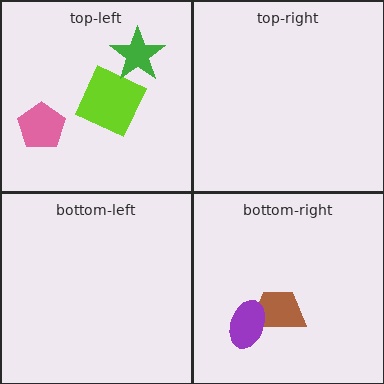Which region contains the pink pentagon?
The top-left region.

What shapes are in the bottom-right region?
The brown trapezoid, the purple ellipse.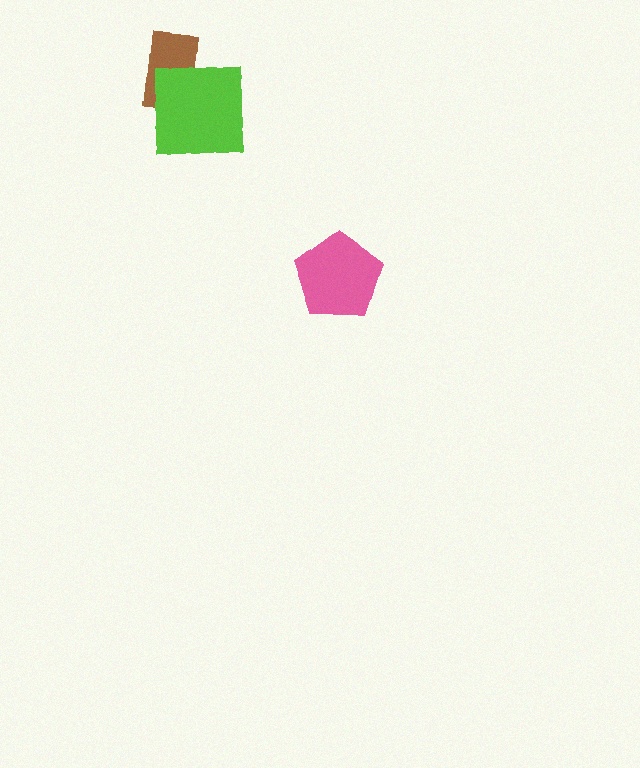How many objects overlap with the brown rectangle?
1 object overlaps with the brown rectangle.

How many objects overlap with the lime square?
1 object overlaps with the lime square.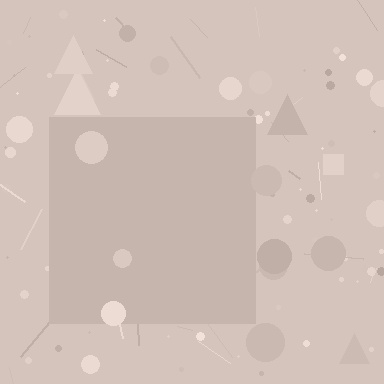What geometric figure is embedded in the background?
A square is embedded in the background.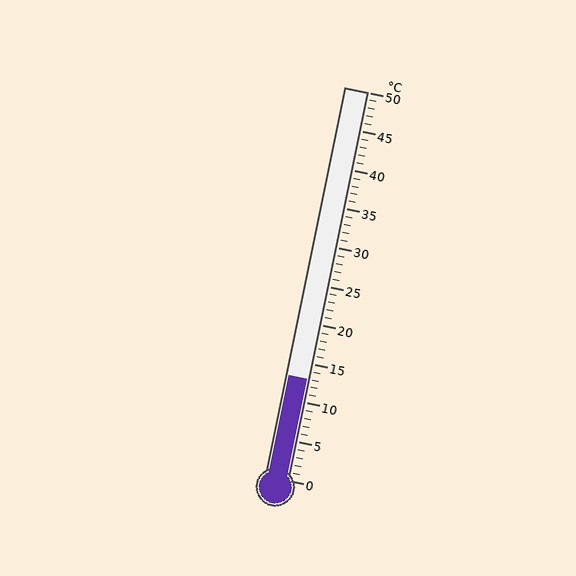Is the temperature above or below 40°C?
The temperature is below 40°C.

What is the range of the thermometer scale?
The thermometer scale ranges from 0°C to 50°C.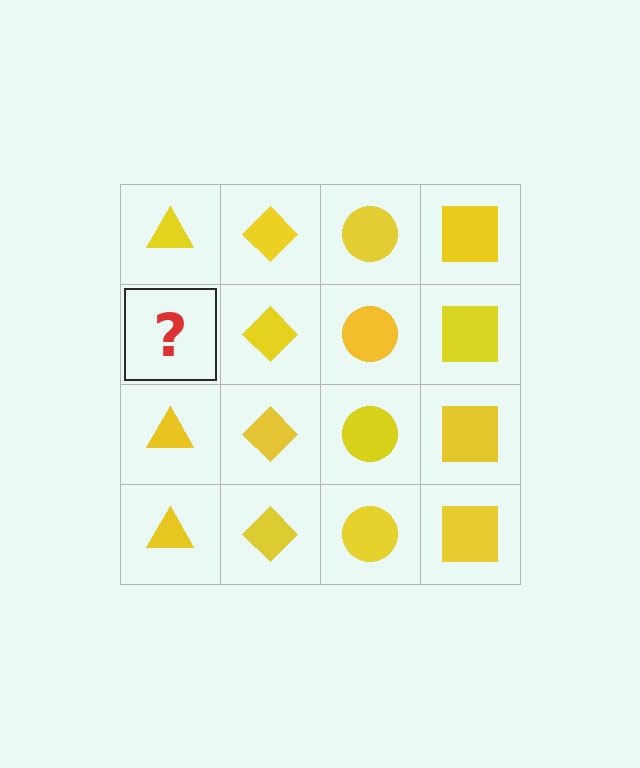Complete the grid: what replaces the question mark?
The question mark should be replaced with a yellow triangle.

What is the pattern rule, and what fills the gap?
The rule is that each column has a consistent shape. The gap should be filled with a yellow triangle.